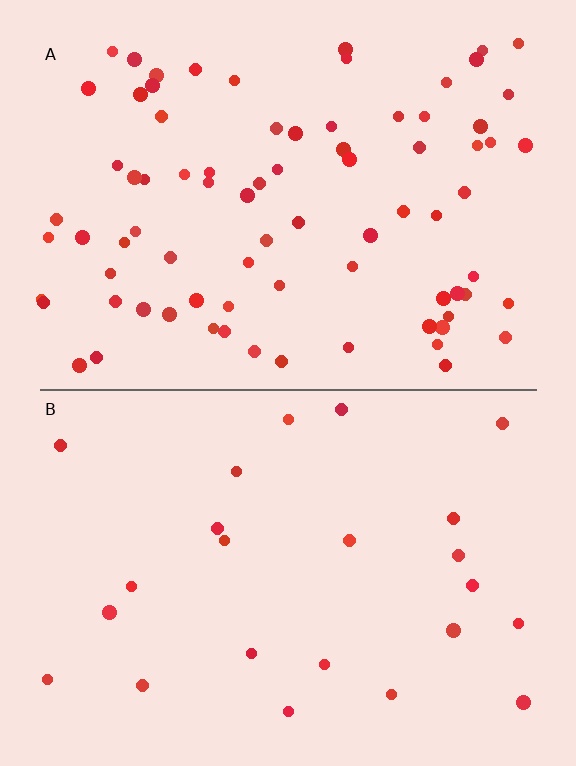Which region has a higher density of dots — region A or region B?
A (the top).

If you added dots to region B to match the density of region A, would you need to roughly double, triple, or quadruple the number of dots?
Approximately triple.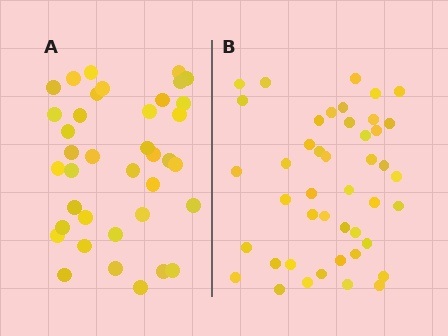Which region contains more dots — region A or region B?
Region B (the right region) has more dots.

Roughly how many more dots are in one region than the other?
Region B has about 6 more dots than region A.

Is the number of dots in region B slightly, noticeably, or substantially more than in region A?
Region B has only slightly more — the two regions are fairly close. The ratio is roughly 1.2 to 1.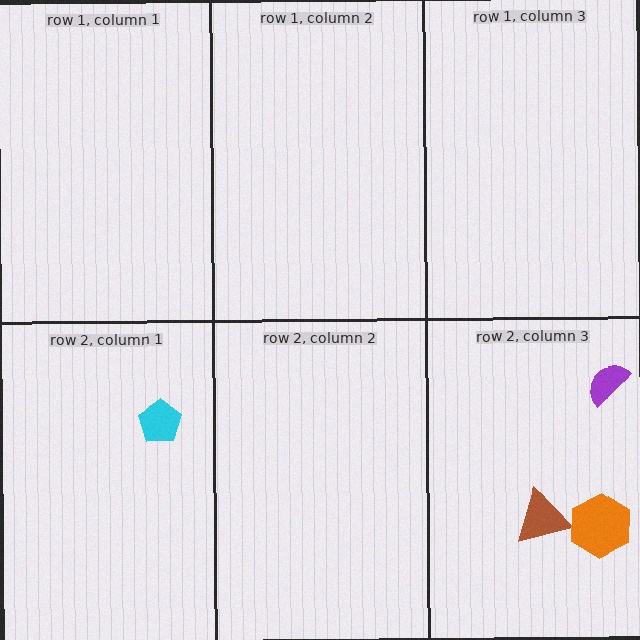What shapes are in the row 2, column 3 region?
The brown triangle, the orange hexagon, the purple semicircle.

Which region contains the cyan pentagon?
The row 2, column 1 region.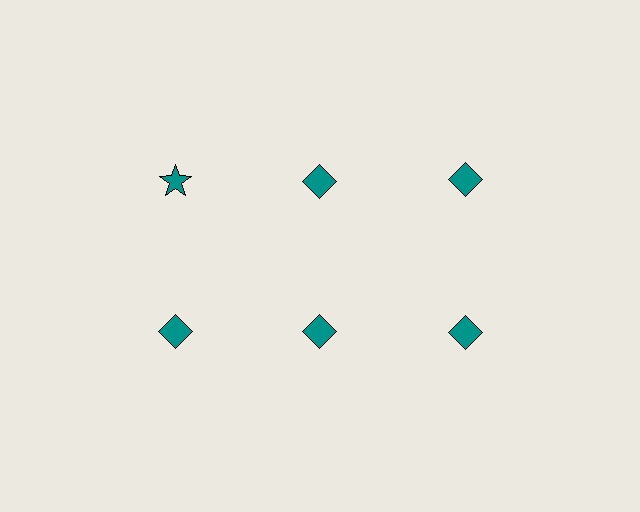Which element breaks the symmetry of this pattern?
The teal star in the top row, leftmost column breaks the symmetry. All other shapes are teal diamonds.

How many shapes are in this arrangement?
There are 6 shapes arranged in a grid pattern.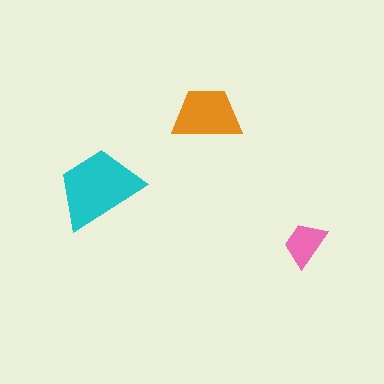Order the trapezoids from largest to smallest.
the cyan one, the orange one, the pink one.